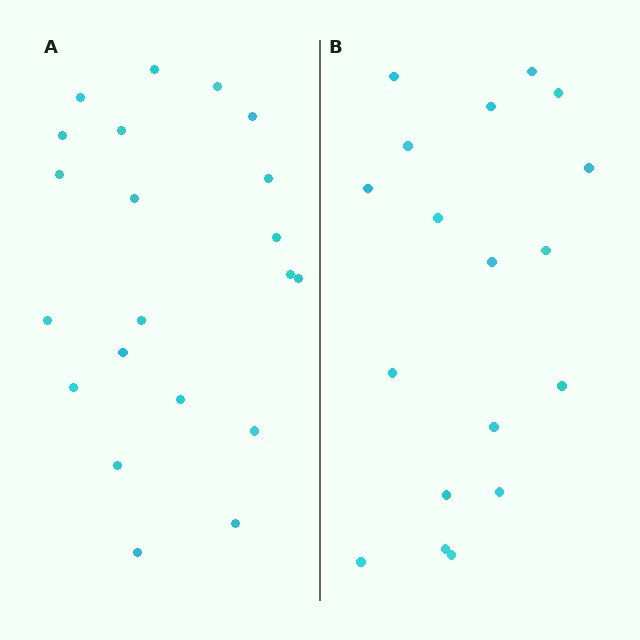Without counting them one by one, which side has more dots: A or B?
Region A (the left region) has more dots.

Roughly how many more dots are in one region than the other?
Region A has just a few more — roughly 2 or 3 more dots than region B.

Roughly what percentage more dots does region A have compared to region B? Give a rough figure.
About 15% more.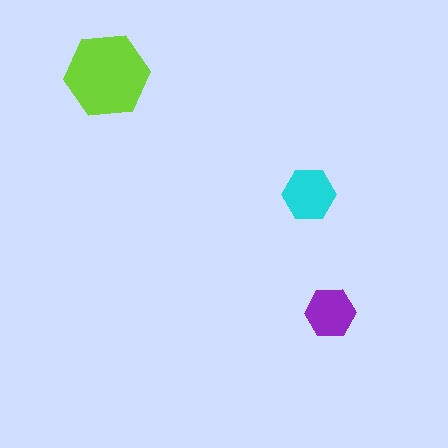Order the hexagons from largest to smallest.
the lime one, the cyan one, the purple one.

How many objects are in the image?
There are 3 objects in the image.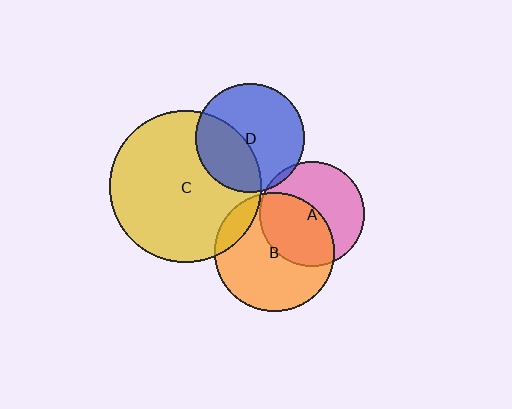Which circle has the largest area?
Circle C (yellow).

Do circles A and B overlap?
Yes.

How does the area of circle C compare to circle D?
Approximately 2.0 times.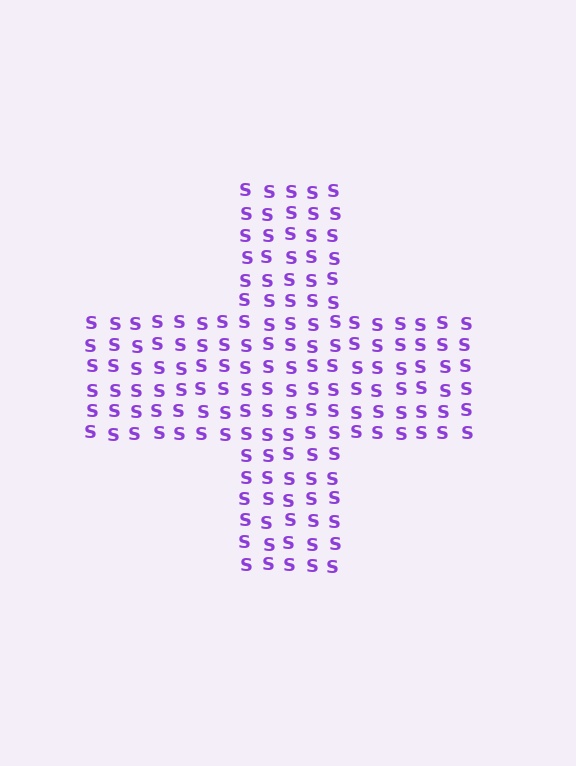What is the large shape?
The large shape is a cross.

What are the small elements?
The small elements are letter S's.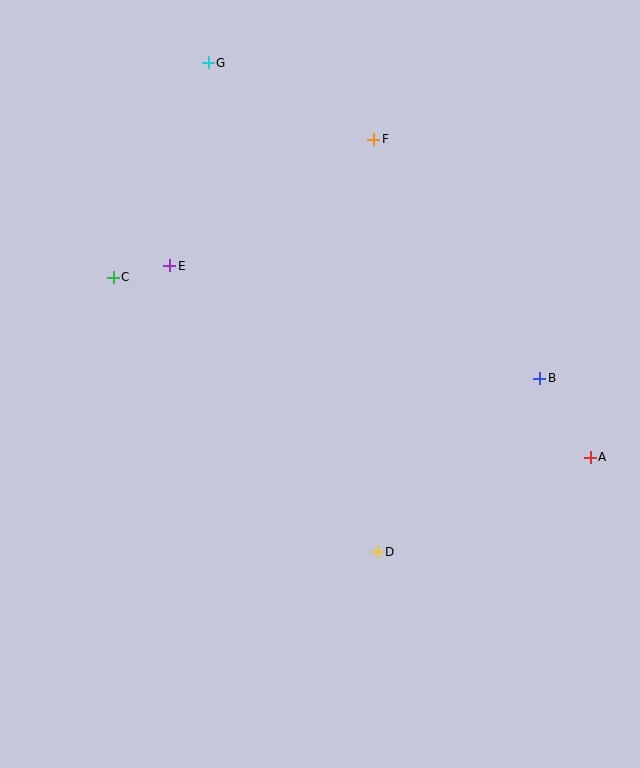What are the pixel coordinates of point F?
Point F is at (374, 139).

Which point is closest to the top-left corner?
Point G is closest to the top-left corner.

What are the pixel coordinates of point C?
Point C is at (113, 277).